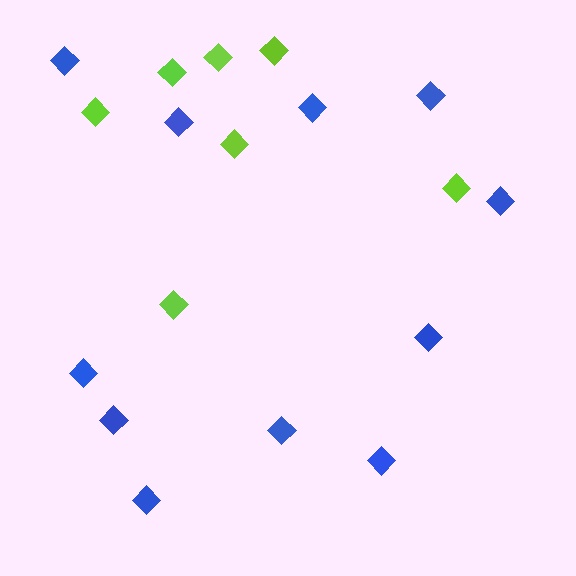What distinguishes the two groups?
There are 2 groups: one group of blue diamonds (11) and one group of lime diamonds (7).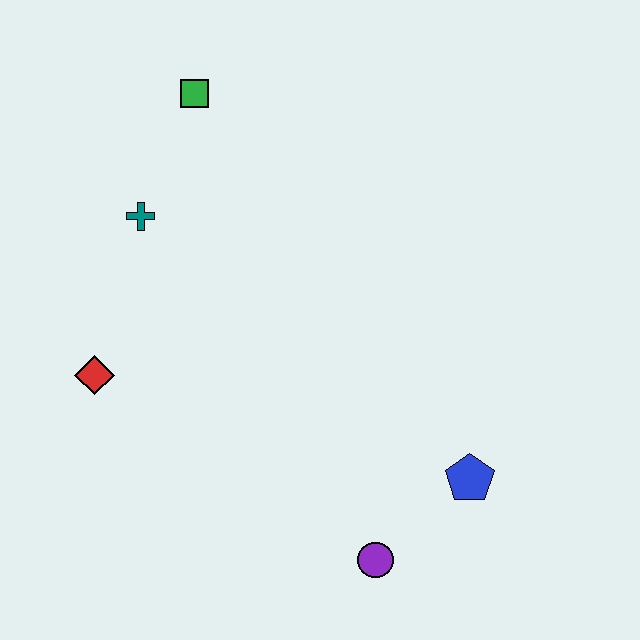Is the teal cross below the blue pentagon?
No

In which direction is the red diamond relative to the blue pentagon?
The red diamond is to the left of the blue pentagon.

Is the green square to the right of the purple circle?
No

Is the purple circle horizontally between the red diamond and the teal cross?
No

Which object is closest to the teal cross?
The green square is closest to the teal cross.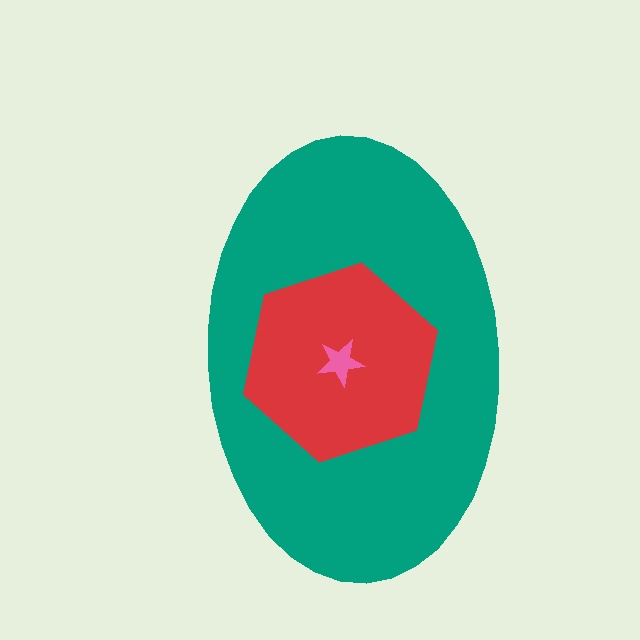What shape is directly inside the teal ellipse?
The red hexagon.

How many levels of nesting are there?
3.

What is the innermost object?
The pink star.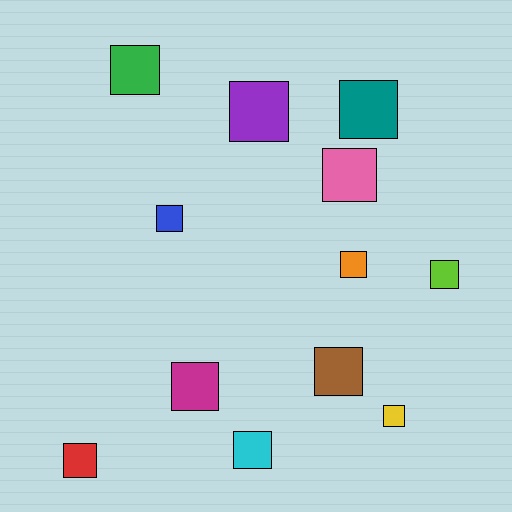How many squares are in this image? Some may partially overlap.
There are 12 squares.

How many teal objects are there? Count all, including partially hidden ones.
There is 1 teal object.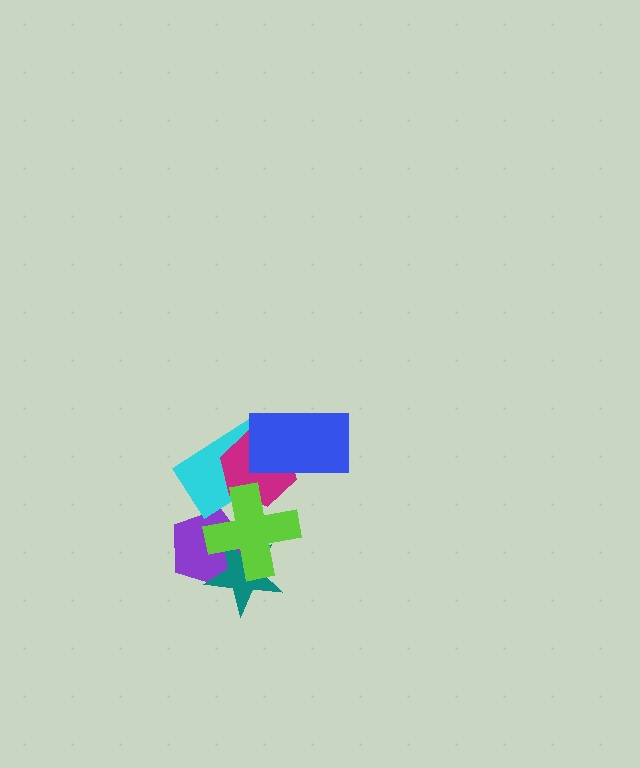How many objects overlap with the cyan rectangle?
3 objects overlap with the cyan rectangle.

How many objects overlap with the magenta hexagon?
3 objects overlap with the magenta hexagon.